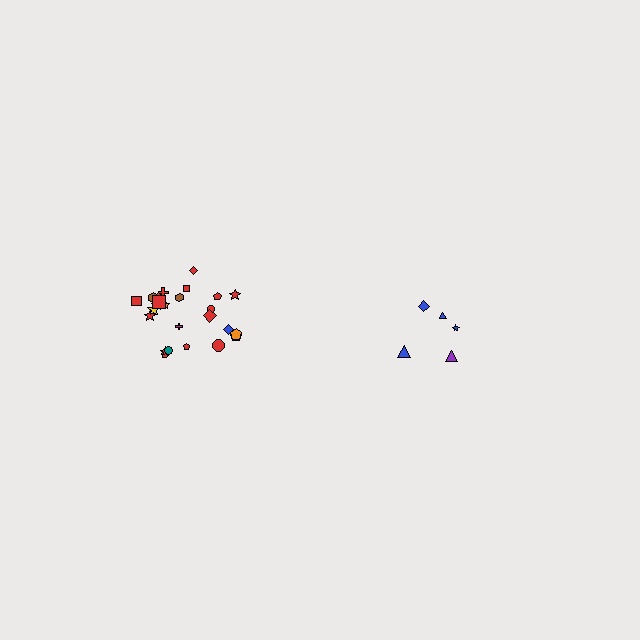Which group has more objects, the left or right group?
The left group.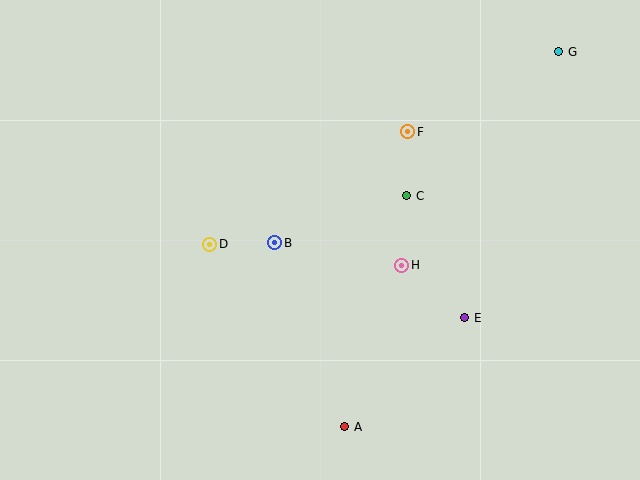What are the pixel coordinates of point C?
Point C is at (407, 196).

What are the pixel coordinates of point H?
Point H is at (402, 265).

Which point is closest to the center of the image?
Point B at (275, 243) is closest to the center.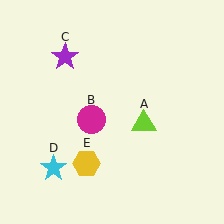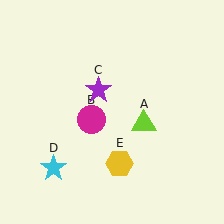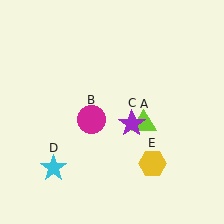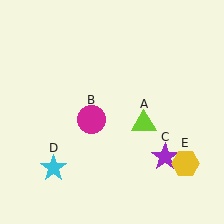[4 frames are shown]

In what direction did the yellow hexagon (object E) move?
The yellow hexagon (object E) moved right.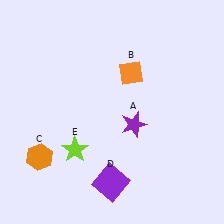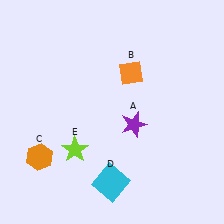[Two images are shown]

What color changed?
The square (D) changed from purple in Image 1 to cyan in Image 2.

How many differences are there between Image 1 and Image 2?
There is 1 difference between the two images.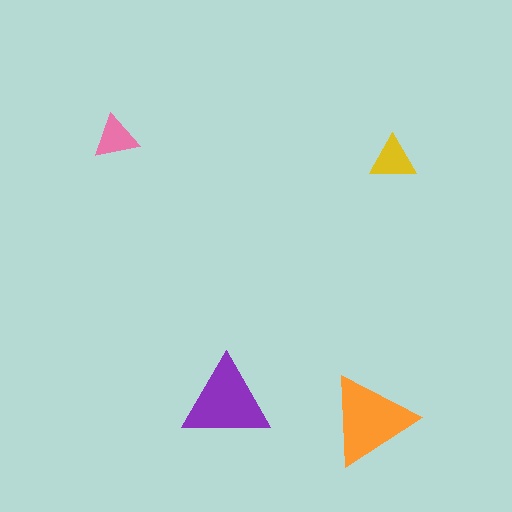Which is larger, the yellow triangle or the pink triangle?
The yellow one.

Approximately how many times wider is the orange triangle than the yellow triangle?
About 2 times wider.